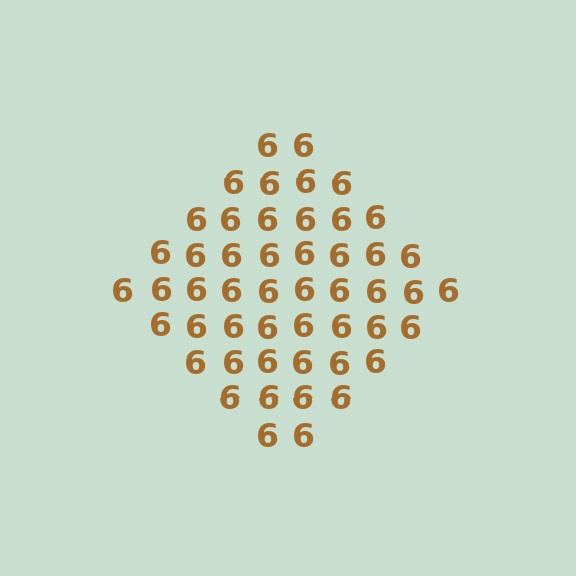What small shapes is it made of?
It is made of small digit 6's.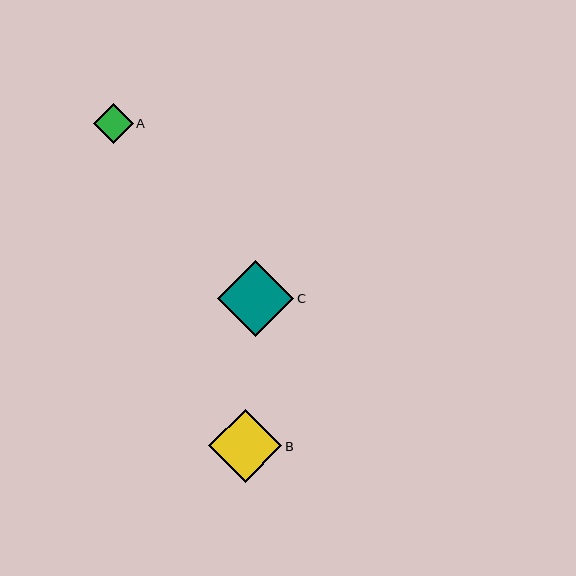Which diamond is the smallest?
Diamond A is the smallest with a size of approximately 40 pixels.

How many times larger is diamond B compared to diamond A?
Diamond B is approximately 1.8 times the size of diamond A.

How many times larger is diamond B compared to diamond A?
Diamond B is approximately 1.8 times the size of diamond A.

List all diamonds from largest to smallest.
From largest to smallest: C, B, A.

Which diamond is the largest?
Diamond C is the largest with a size of approximately 76 pixels.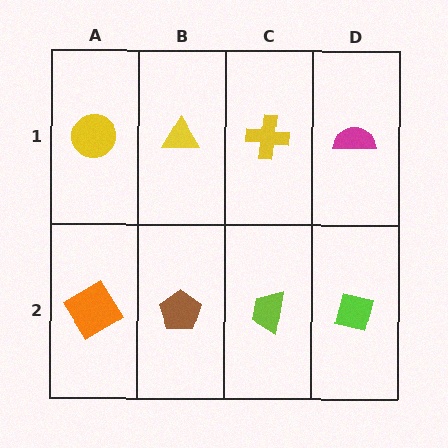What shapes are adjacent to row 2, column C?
A yellow cross (row 1, column C), a brown pentagon (row 2, column B), a lime square (row 2, column D).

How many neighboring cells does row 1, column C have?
3.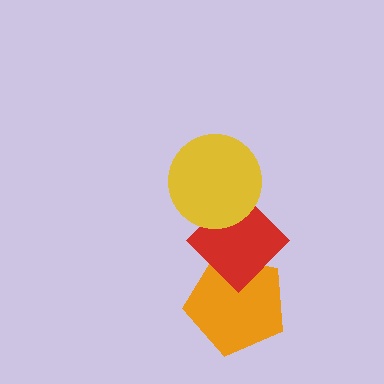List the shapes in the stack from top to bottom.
From top to bottom: the yellow circle, the red diamond, the orange pentagon.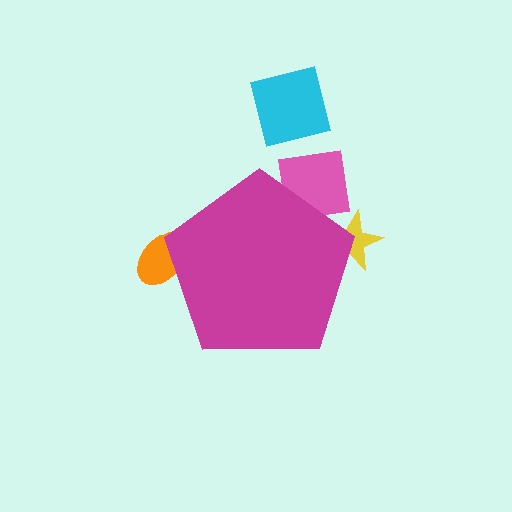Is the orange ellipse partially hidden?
Yes, the orange ellipse is partially hidden behind the magenta pentagon.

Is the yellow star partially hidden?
Yes, the yellow star is partially hidden behind the magenta pentagon.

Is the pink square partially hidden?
Yes, the pink square is partially hidden behind the magenta pentagon.